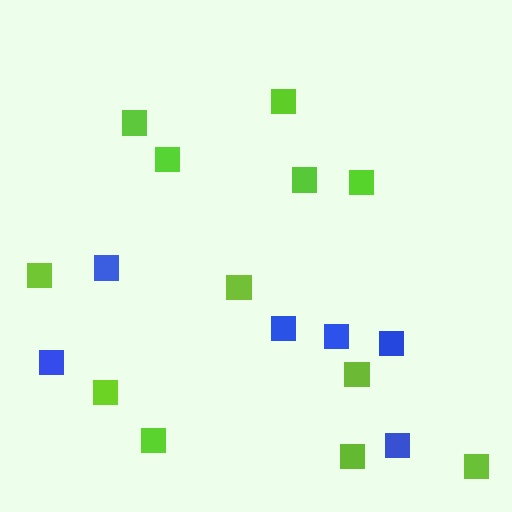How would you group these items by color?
There are 2 groups: one group of blue squares (6) and one group of lime squares (12).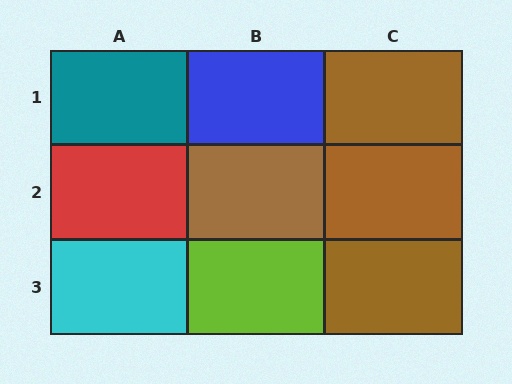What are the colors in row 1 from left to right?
Teal, blue, brown.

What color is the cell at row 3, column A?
Cyan.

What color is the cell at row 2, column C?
Brown.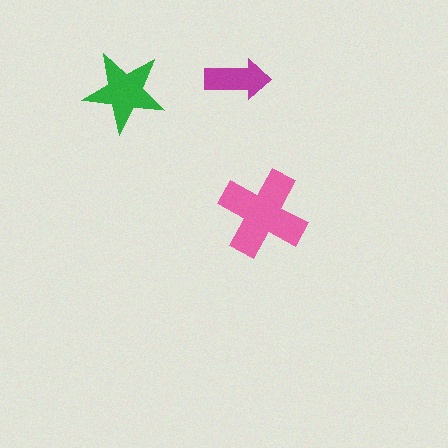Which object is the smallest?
The magenta arrow.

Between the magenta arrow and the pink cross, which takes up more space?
The pink cross.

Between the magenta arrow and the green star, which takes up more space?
The green star.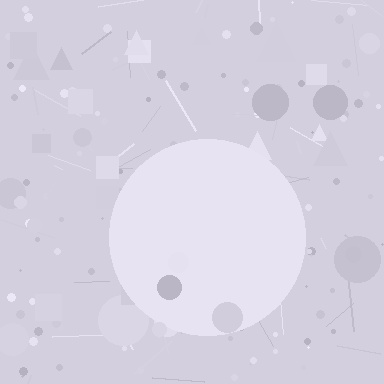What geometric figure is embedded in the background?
A circle is embedded in the background.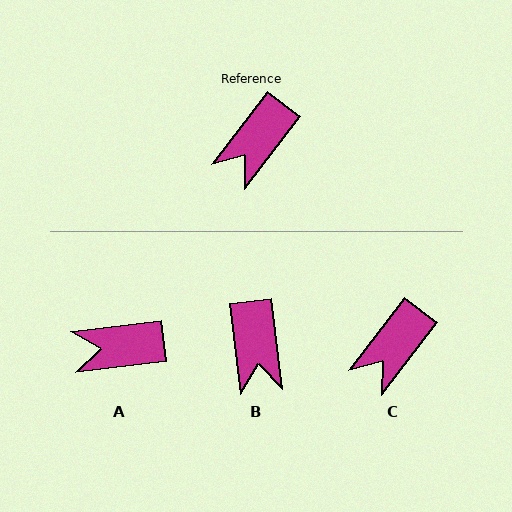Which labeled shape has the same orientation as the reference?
C.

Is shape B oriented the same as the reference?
No, it is off by about 44 degrees.